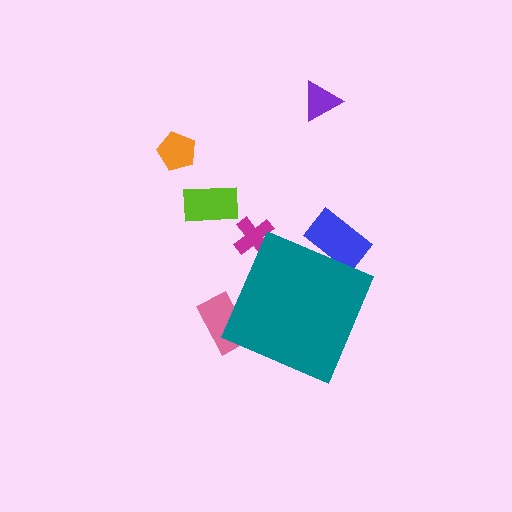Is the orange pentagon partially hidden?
No, the orange pentagon is fully visible.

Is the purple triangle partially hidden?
No, the purple triangle is fully visible.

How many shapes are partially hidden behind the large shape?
3 shapes are partially hidden.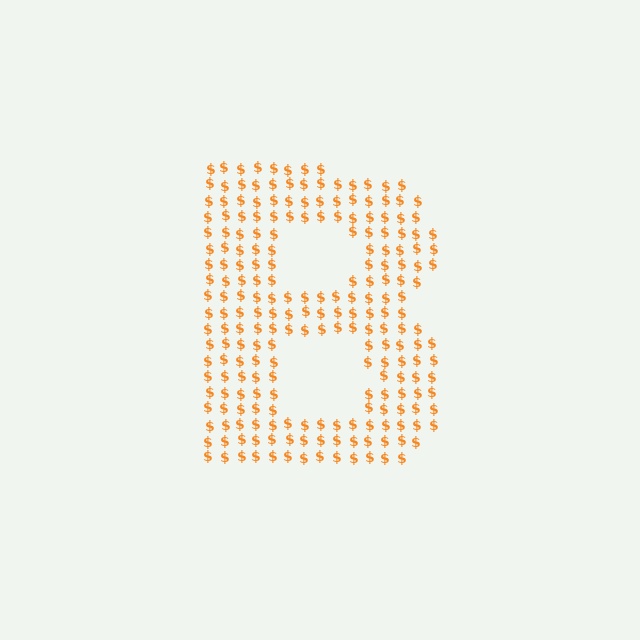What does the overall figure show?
The overall figure shows the letter B.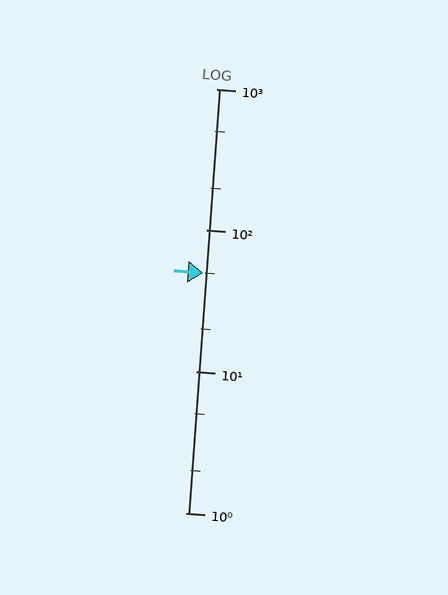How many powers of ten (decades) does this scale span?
The scale spans 3 decades, from 1 to 1000.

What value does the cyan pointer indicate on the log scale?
The pointer indicates approximately 50.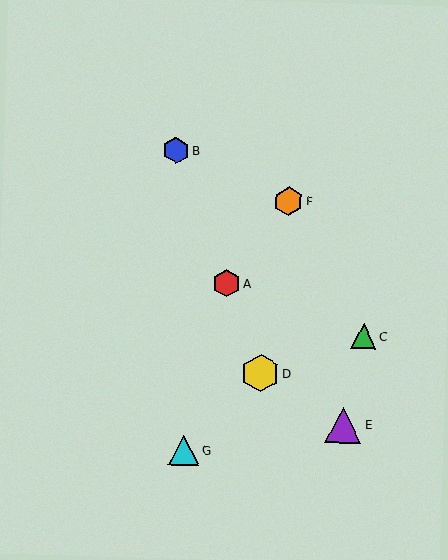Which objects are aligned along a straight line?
Objects A, B, D are aligned along a straight line.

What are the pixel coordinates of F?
Object F is at (288, 201).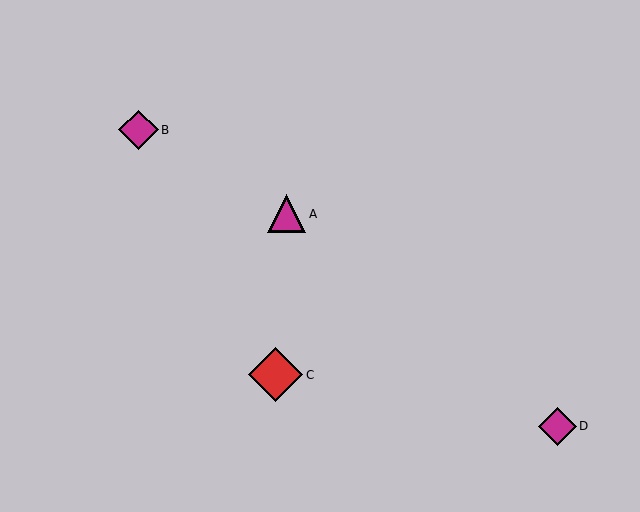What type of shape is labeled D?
Shape D is a magenta diamond.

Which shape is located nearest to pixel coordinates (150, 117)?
The magenta diamond (labeled B) at (138, 130) is nearest to that location.